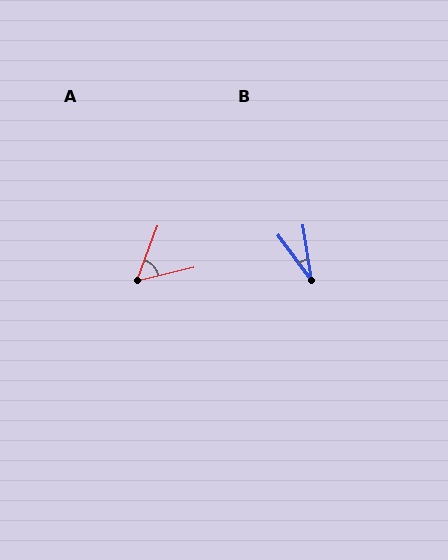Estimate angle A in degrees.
Approximately 56 degrees.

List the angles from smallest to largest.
B (28°), A (56°).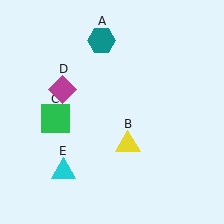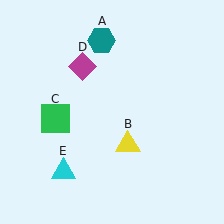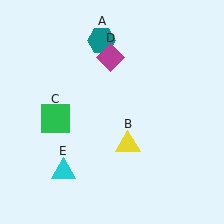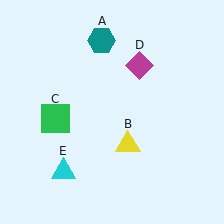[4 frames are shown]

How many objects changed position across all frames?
1 object changed position: magenta diamond (object D).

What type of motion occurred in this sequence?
The magenta diamond (object D) rotated clockwise around the center of the scene.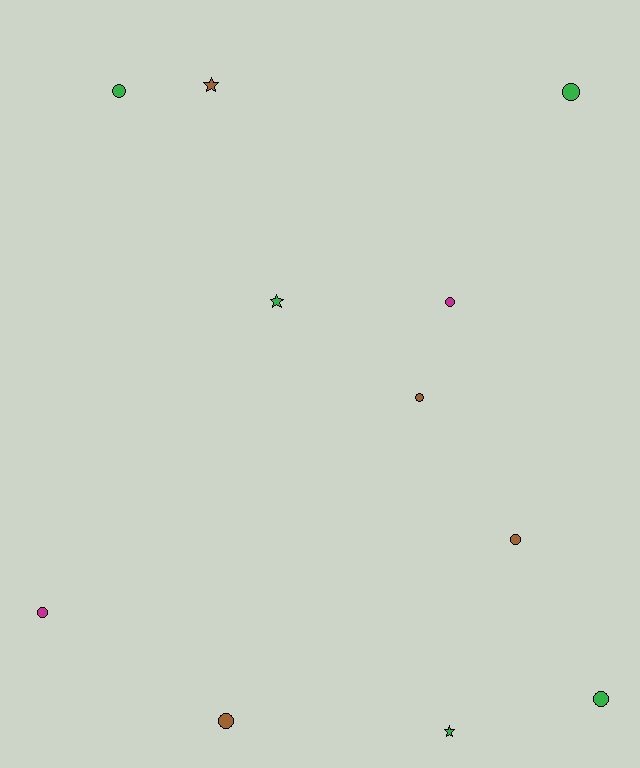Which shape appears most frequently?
Circle, with 8 objects.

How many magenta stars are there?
There are no magenta stars.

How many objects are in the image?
There are 11 objects.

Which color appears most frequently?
Green, with 5 objects.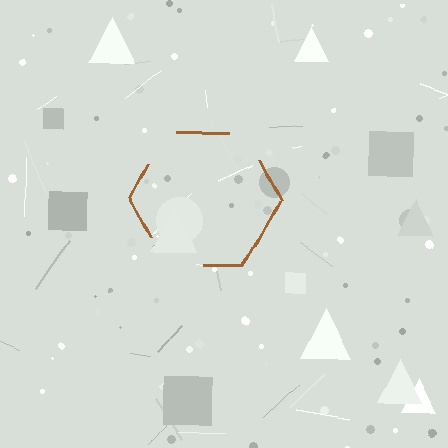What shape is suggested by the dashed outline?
The dashed outline suggests a hexagon.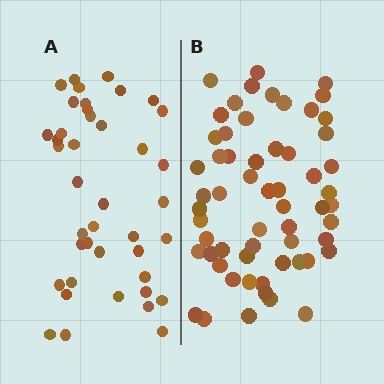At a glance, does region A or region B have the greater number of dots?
Region B (the right region) has more dots.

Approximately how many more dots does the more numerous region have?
Region B has approximately 20 more dots than region A.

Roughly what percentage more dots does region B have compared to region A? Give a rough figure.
About 45% more.